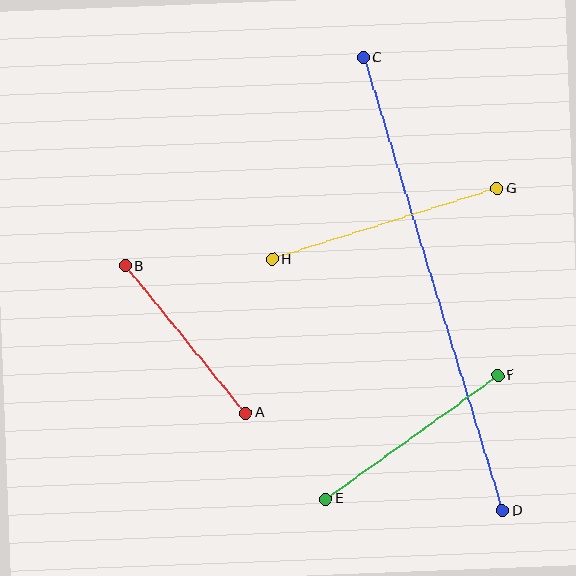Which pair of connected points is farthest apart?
Points C and D are farthest apart.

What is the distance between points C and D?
The distance is approximately 474 pixels.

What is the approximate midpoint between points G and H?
The midpoint is at approximately (385, 224) pixels.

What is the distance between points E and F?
The distance is approximately 212 pixels.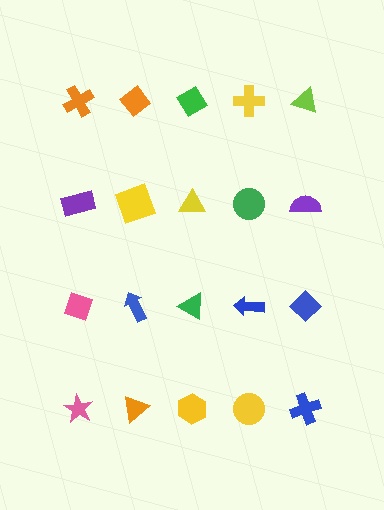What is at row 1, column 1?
An orange cross.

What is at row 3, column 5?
A blue diamond.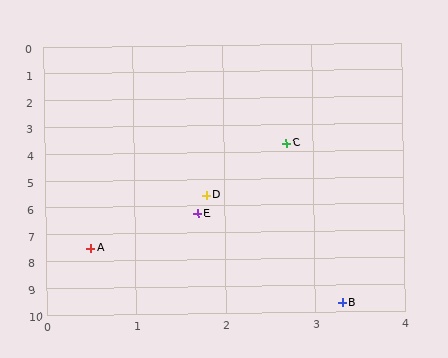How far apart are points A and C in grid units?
Points A and C are about 4.4 grid units apart.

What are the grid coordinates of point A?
Point A is at approximately (0.5, 7.5).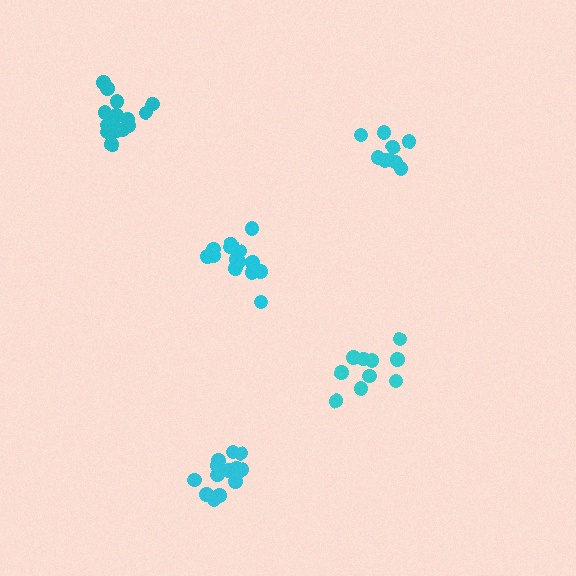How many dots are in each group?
Group 1: 10 dots, Group 2: 9 dots, Group 3: 13 dots, Group 4: 14 dots, Group 5: 15 dots (61 total).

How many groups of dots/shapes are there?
There are 5 groups.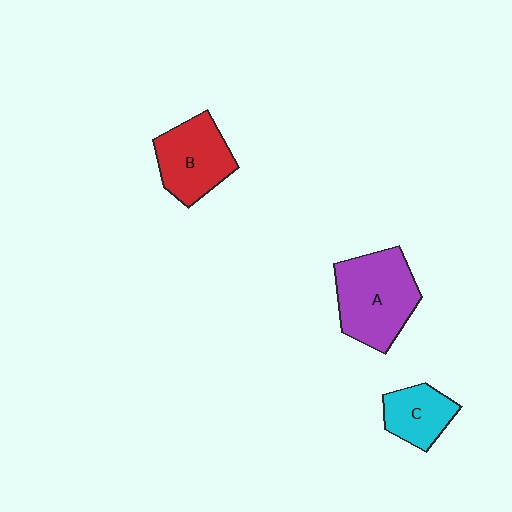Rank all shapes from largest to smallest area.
From largest to smallest: A (purple), B (red), C (cyan).